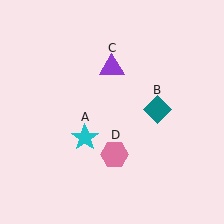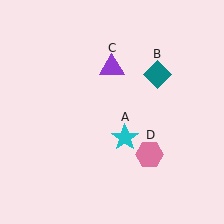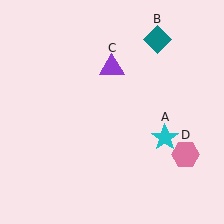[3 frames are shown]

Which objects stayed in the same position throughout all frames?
Purple triangle (object C) remained stationary.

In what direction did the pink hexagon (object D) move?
The pink hexagon (object D) moved right.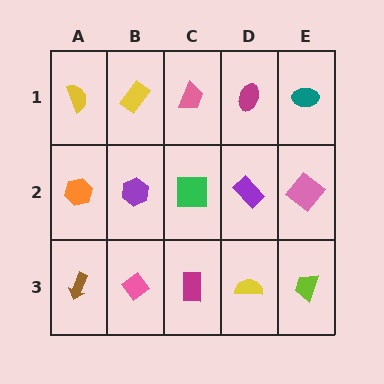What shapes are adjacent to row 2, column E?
A teal ellipse (row 1, column E), a lime trapezoid (row 3, column E), a purple rectangle (row 2, column D).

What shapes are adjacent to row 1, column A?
An orange hexagon (row 2, column A), a yellow rectangle (row 1, column B).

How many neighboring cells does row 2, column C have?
4.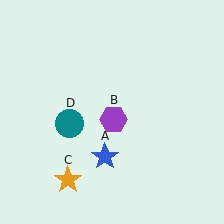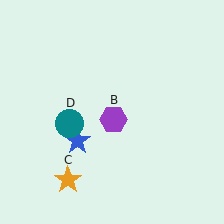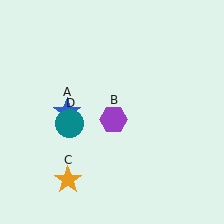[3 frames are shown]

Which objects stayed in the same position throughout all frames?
Purple hexagon (object B) and orange star (object C) and teal circle (object D) remained stationary.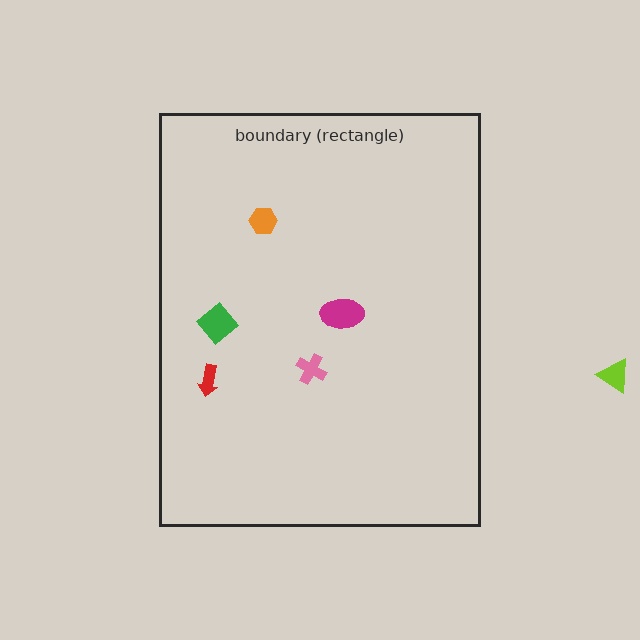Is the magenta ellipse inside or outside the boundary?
Inside.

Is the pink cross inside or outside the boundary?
Inside.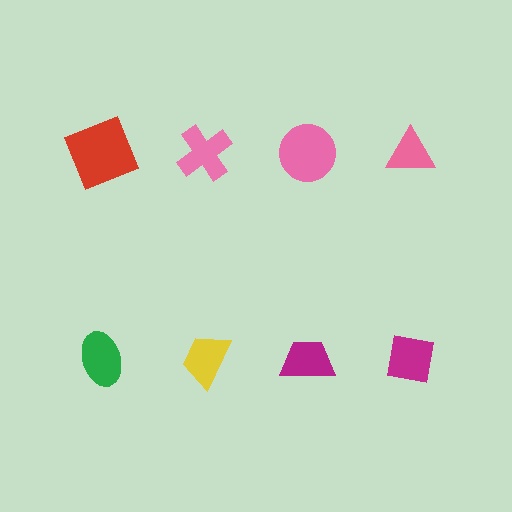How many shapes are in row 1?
4 shapes.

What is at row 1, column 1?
A red square.